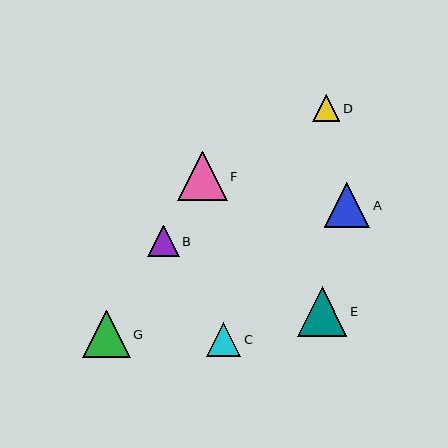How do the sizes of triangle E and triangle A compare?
Triangle E and triangle A are approximately the same size.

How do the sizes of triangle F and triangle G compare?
Triangle F and triangle G are approximately the same size.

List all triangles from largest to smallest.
From largest to smallest: E, F, G, A, C, B, D.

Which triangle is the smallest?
Triangle D is the smallest with a size of approximately 27 pixels.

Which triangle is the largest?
Triangle E is the largest with a size of approximately 49 pixels.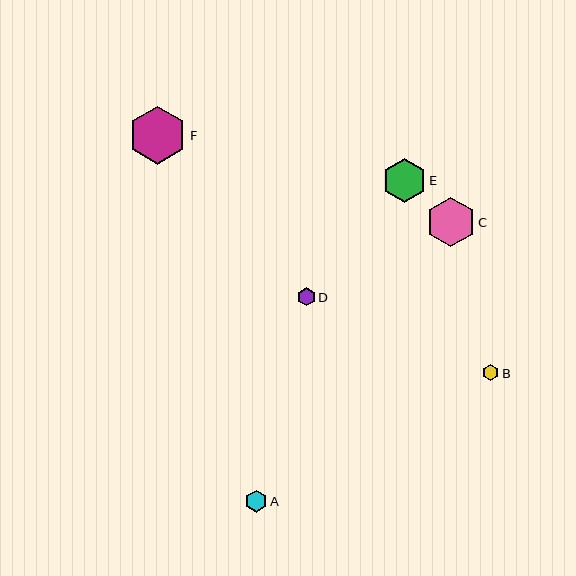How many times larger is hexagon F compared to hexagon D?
Hexagon F is approximately 3.2 times the size of hexagon D.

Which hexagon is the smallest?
Hexagon B is the smallest with a size of approximately 16 pixels.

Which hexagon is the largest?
Hexagon F is the largest with a size of approximately 58 pixels.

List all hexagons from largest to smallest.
From largest to smallest: F, C, E, A, D, B.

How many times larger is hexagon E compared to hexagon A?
Hexagon E is approximately 2.0 times the size of hexagon A.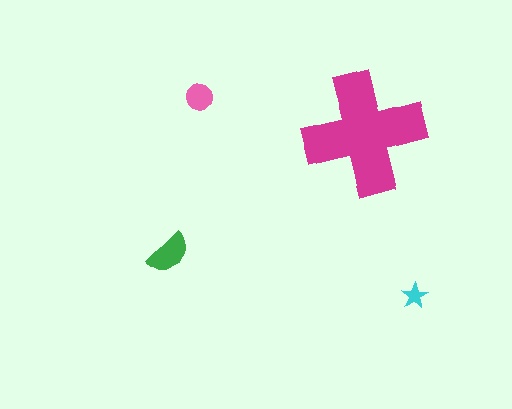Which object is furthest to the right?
The cyan star is rightmost.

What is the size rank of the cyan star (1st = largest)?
4th.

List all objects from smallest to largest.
The cyan star, the pink circle, the green semicircle, the magenta cross.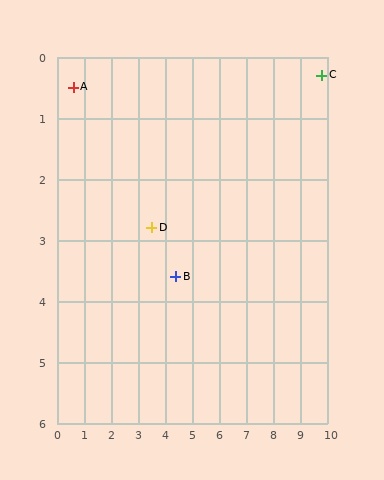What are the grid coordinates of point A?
Point A is at approximately (0.6, 0.5).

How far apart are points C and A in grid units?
Points C and A are about 9.2 grid units apart.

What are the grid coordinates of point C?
Point C is at approximately (9.8, 0.3).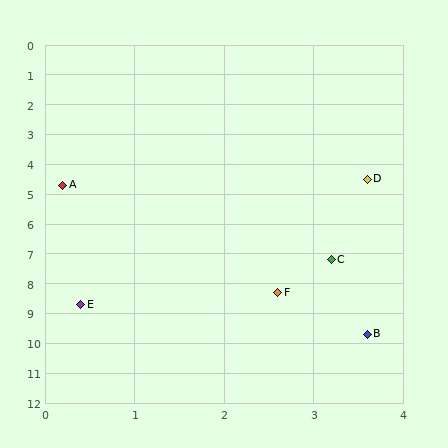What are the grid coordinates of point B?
Point B is at approximately (3.6, 9.7).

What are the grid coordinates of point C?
Point C is at approximately (3.2, 7.2).